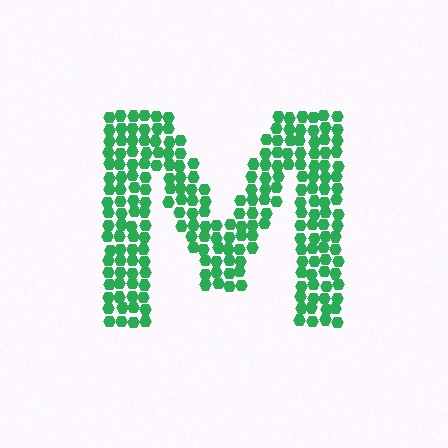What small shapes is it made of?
It is made of small hexagons.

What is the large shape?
The large shape is the letter M.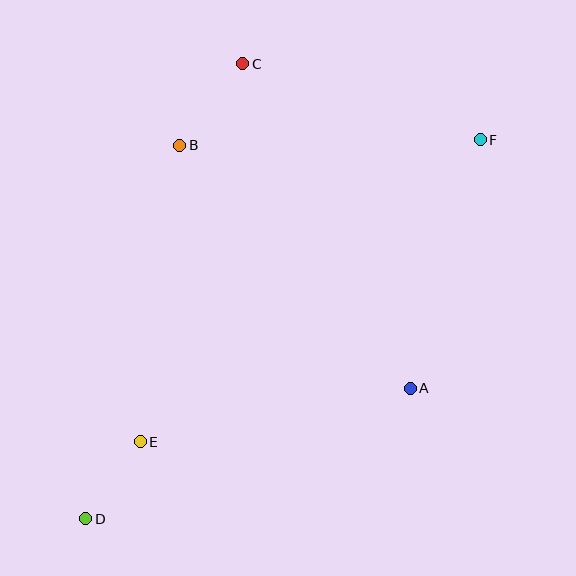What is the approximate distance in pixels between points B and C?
The distance between B and C is approximately 103 pixels.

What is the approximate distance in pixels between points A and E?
The distance between A and E is approximately 275 pixels.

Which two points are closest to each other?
Points D and E are closest to each other.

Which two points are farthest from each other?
Points D and F are farthest from each other.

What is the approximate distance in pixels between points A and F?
The distance between A and F is approximately 258 pixels.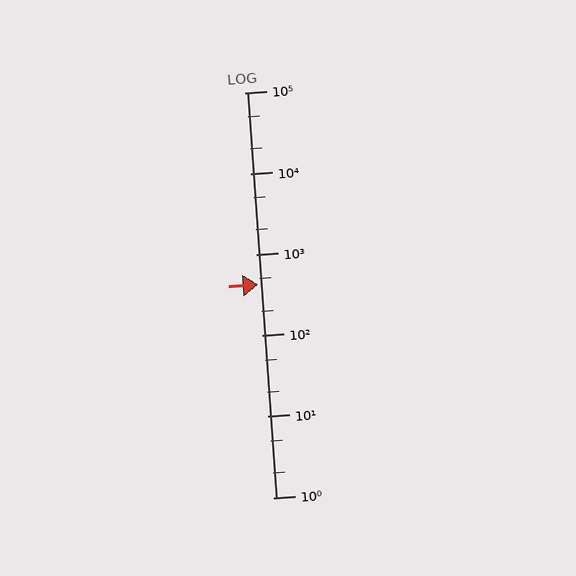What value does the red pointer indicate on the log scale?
The pointer indicates approximately 430.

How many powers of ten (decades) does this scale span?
The scale spans 5 decades, from 1 to 100000.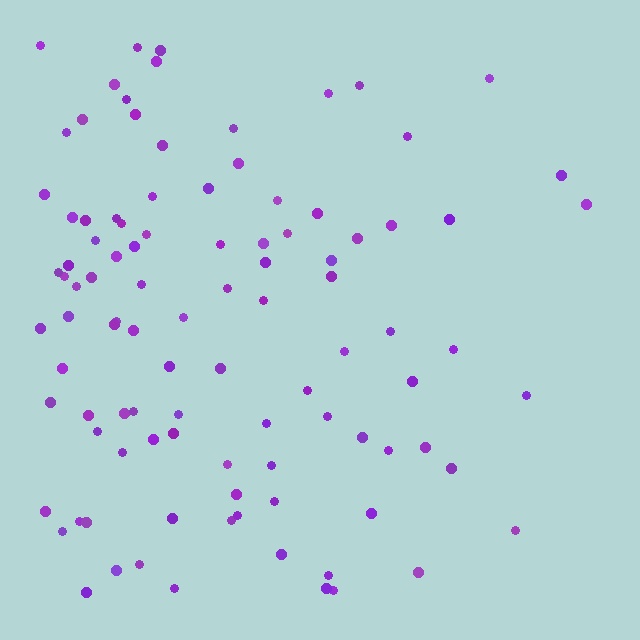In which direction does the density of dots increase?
From right to left, with the left side densest.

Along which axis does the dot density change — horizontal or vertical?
Horizontal.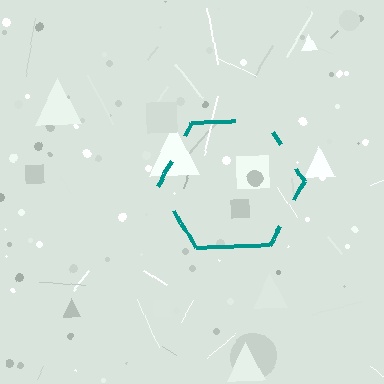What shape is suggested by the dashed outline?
The dashed outline suggests a hexagon.